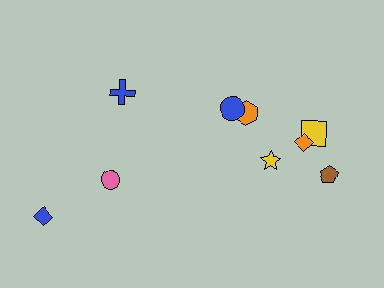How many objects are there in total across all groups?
There are 9 objects.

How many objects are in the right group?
There are 6 objects.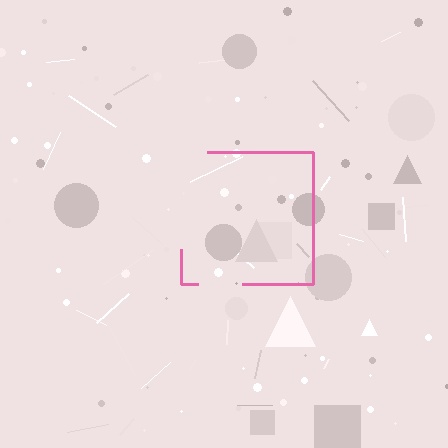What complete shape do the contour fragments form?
The contour fragments form a square.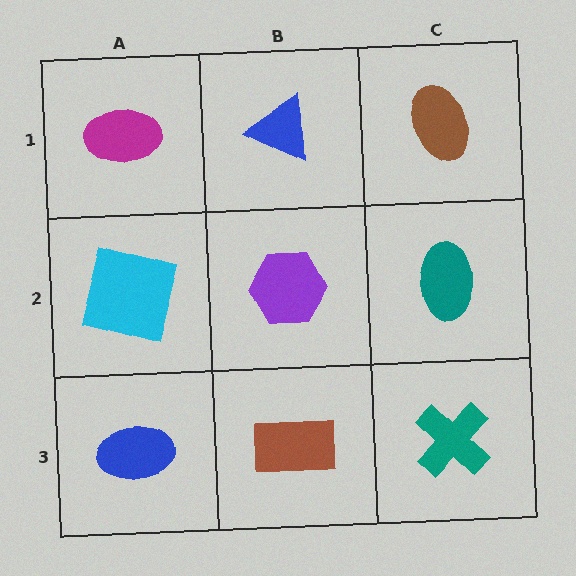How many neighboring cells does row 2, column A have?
3.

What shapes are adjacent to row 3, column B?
A purple hexagon (row 2, column B), a blue ellipse (row 3, column A), a teal cross (row 3, column C).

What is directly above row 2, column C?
A brown ellipse.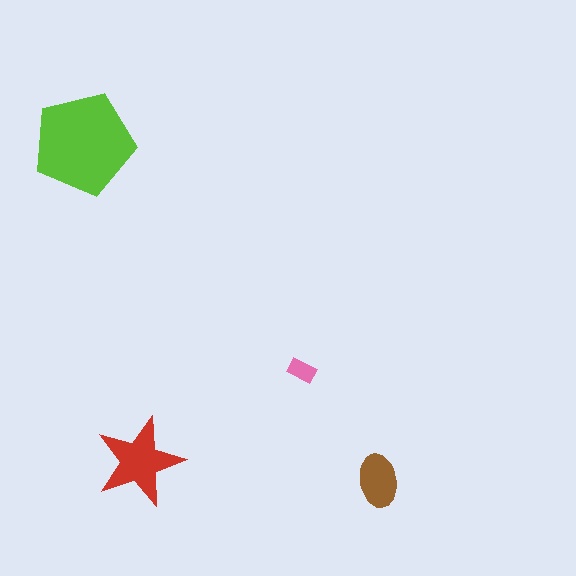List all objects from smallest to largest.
The pink rectangle, the brown ellipse, the red star, the lime pentagon.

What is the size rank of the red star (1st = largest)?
2nd.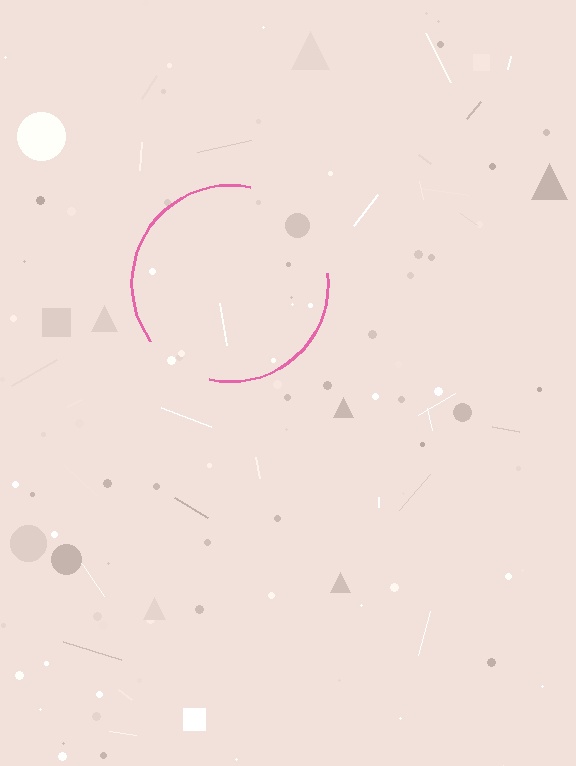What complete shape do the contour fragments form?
The contour fragments form a circle.